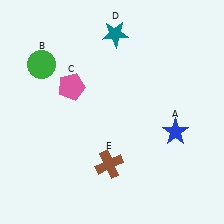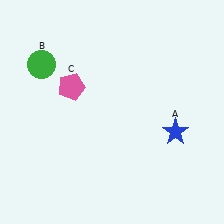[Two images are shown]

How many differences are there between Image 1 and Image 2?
There are 2 differences between the two images.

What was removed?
The teal star (D), the brown cross (E) were removed in Image 2.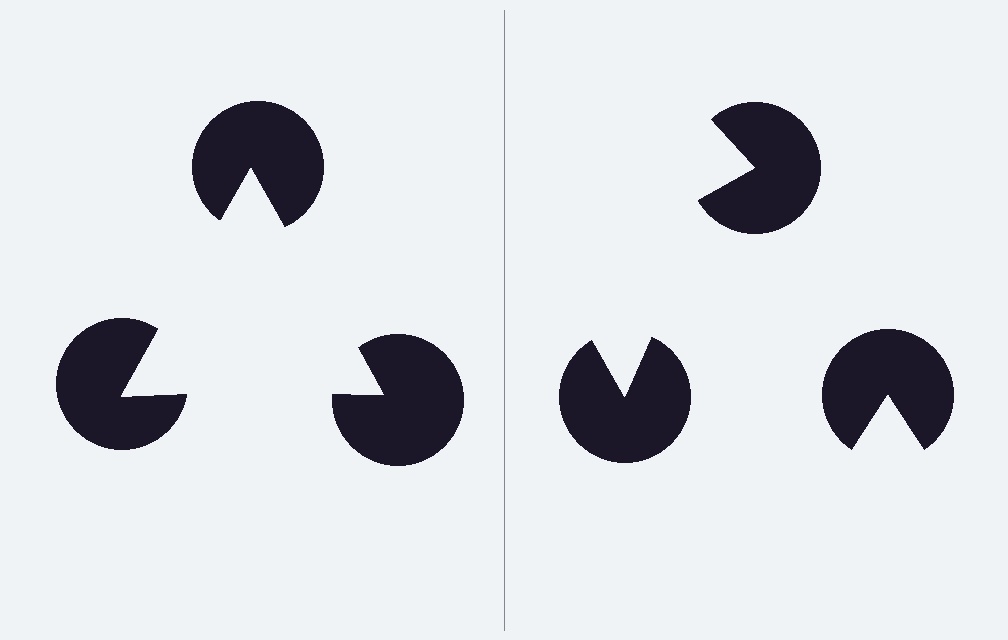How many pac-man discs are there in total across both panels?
6 — 3 on each side.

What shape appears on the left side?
An illusory triangle.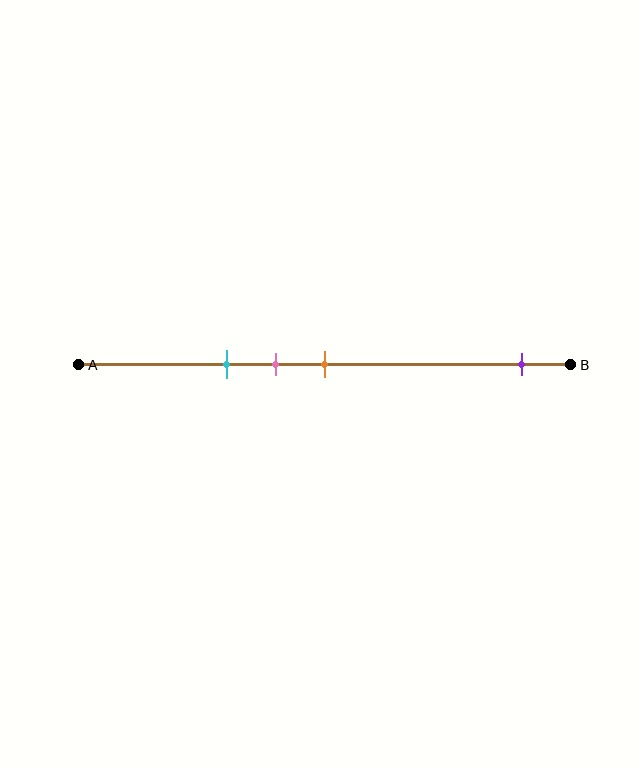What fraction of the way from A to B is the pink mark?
The pink mark is approximately 40% (0.4) of the way from A to B.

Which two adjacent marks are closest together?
The pink and orange marks are the closest adjacent pair.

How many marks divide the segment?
There are 4 marks dividing the segment.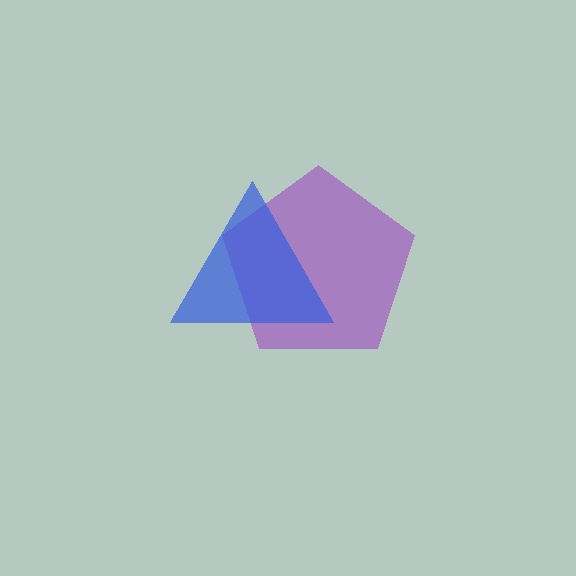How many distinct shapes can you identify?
There are 2 distinct shapes: a purple pentagon, a blue triangle.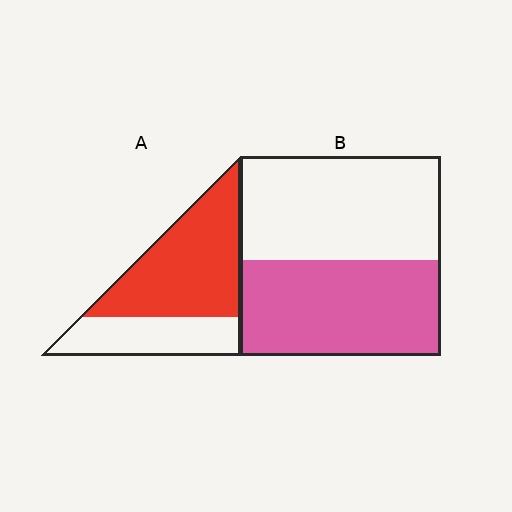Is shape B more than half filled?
Roughly half.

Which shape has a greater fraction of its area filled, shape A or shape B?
Shape A.